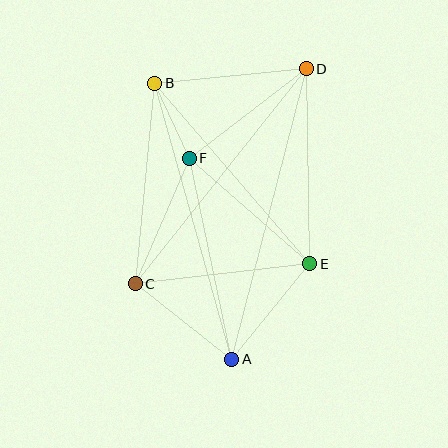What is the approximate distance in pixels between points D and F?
The distance between D and F is approximately 148 pixels.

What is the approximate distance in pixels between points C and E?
The distance between C and E is approximately 176 pixels.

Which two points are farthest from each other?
Points A and D are farthest from each other.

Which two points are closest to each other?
Points B and F are closest to each other.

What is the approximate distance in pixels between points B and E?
The distance between B and E is approximately 238 pixels.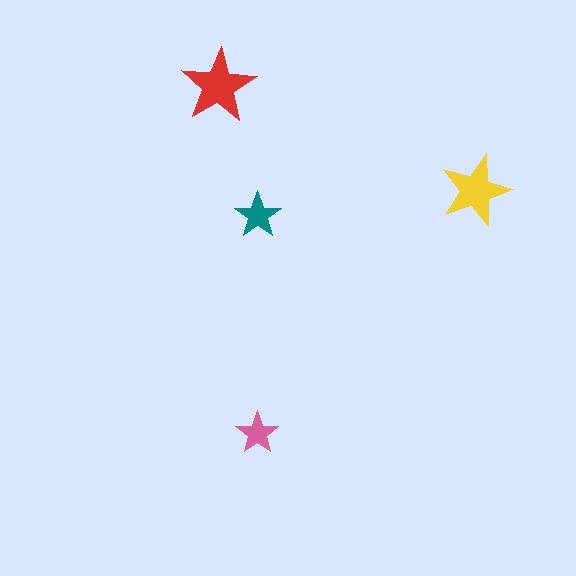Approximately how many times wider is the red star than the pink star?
About 2 times wider.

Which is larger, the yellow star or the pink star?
The yellow one.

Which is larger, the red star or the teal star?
The red one.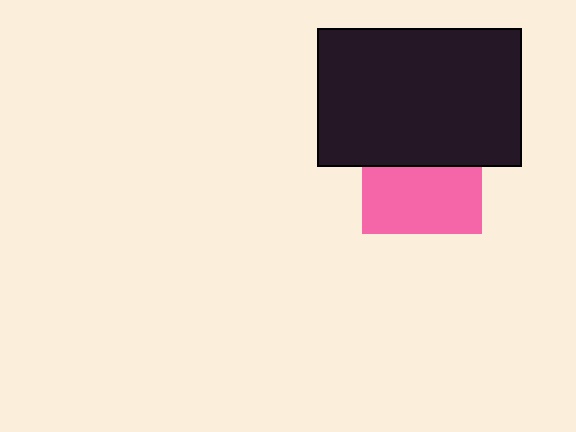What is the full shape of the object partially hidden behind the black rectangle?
The partially hidden object is a pink square.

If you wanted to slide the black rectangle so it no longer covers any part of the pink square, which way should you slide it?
Slide it up — that is the most direct way to separate the two shapes.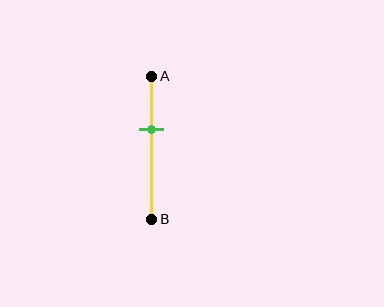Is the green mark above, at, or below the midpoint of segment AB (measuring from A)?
The green mark is above the midpoint of segment AB.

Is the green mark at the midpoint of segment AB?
No, the mark is at about 35% from A, not at the 50% midpoint.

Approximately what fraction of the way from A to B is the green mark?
The green mark is approximately 35% of the way from A to B.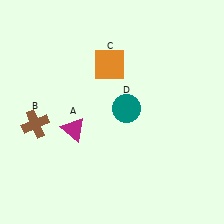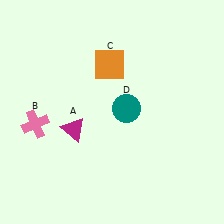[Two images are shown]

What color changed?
The cross (B) changed from brown in Image 1 to pink in Image 2.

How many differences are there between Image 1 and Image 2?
There is 1 difference between the two images.